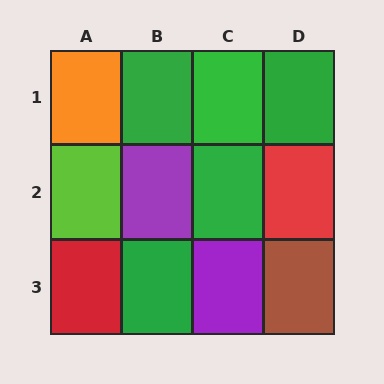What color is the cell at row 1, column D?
Green.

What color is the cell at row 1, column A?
Orange.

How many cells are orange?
1 cell is orange.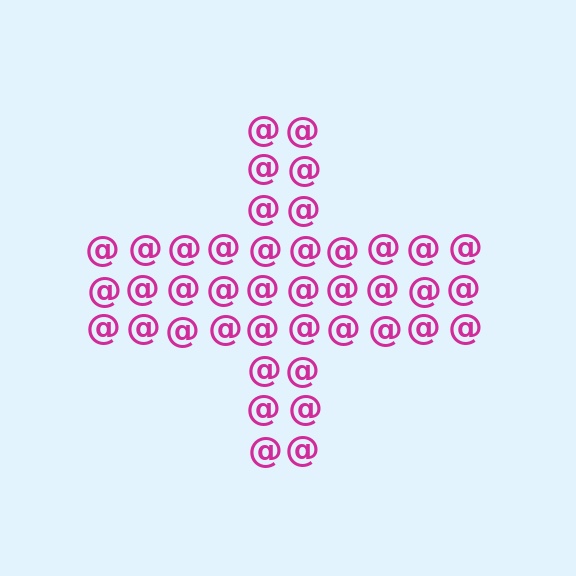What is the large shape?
The large shape is a cross.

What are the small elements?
The small elements are at signs.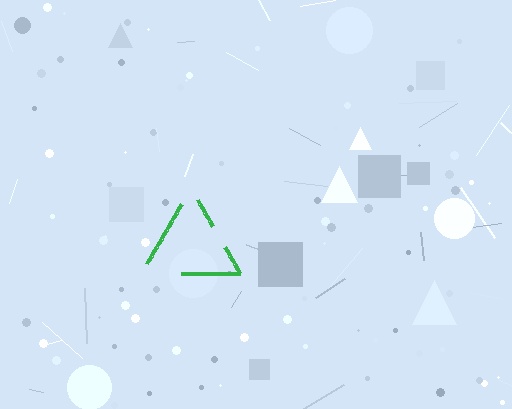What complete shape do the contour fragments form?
The contour fragments form a triangle.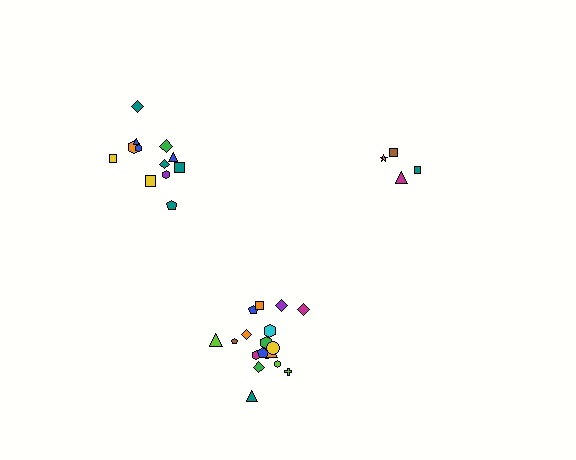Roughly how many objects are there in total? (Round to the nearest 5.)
Roughly 35 objects in total.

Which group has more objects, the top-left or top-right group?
The top-left group.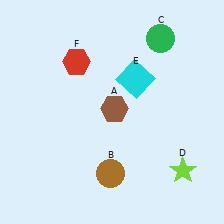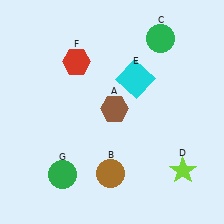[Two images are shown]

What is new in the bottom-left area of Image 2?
A green circle (G) was added in the bottom-left area of Image 2.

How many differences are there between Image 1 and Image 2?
There is 1 difference between the two images.